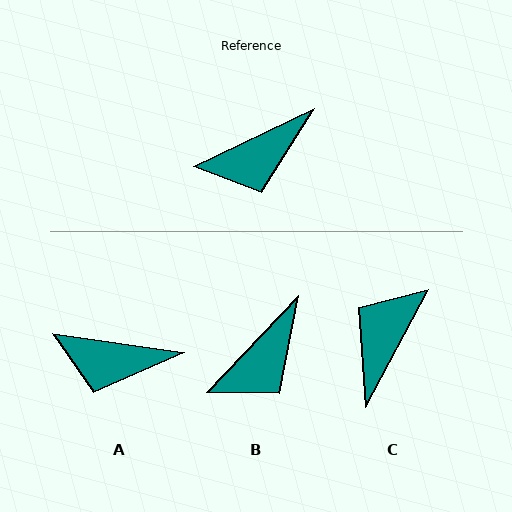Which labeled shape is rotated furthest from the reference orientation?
C, about 144 degrees away.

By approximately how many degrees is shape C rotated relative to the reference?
Approximately 144 degrees clockwise.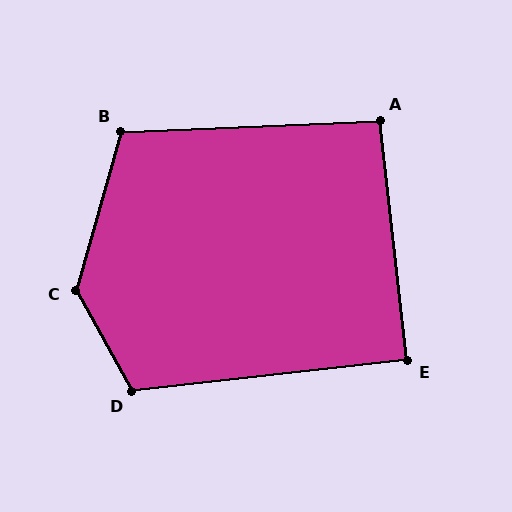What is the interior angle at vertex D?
Approximately 113 degrees (obtuse).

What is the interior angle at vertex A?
Approximately 94 degrees (approximately right).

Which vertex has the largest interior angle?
C, at approximately 135 degrees.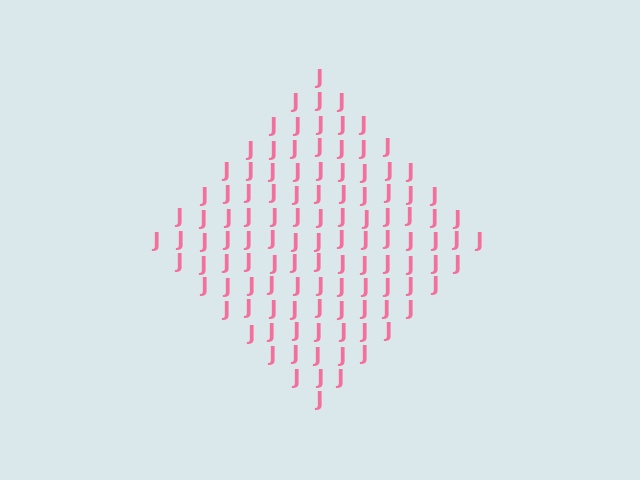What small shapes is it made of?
It is made of small letter J's.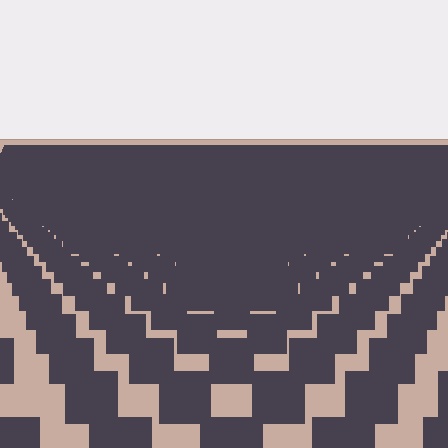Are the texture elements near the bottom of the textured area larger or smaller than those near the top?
Larger. Near the bottom, elements are closer to the viewer and appear at a bigger on-screen size.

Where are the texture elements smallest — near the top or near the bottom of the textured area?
Near the top.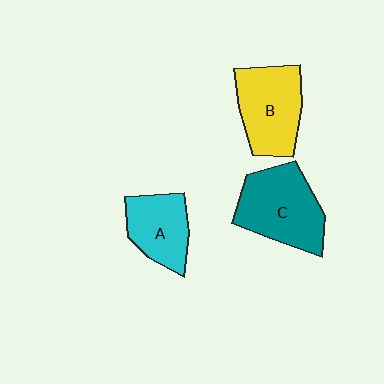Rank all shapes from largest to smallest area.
From largest to smallest: C (teal), B (yellow), A (cyan).